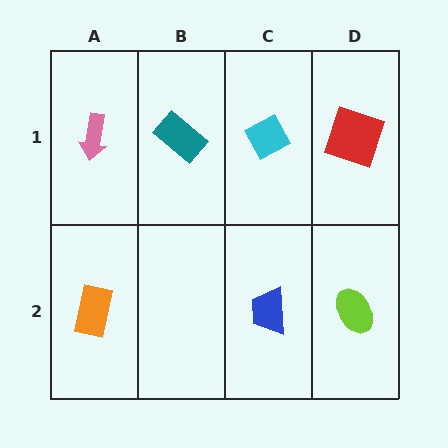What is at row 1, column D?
A red square.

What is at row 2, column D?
A lime ellipse.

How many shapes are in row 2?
3 shapes.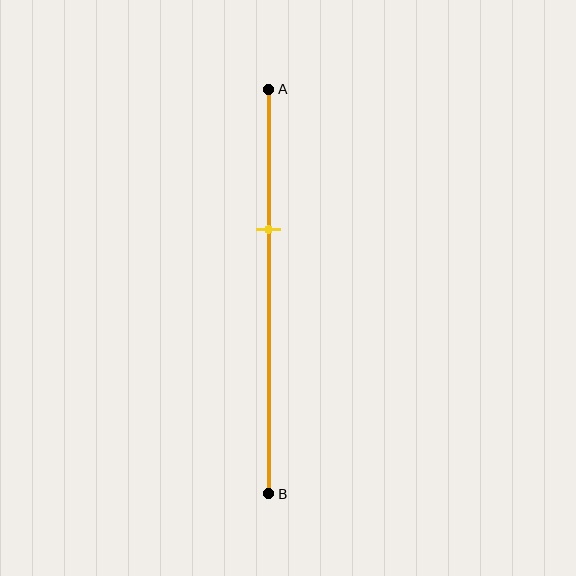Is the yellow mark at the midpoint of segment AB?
No, the mark is at about 35% from A, not at the 50% midpoint.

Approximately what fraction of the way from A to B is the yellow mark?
The yellow mark is approximately 35% of the way from A to B.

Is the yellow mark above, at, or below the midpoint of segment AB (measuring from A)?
The yellow mark is above the midpoint of segment AB.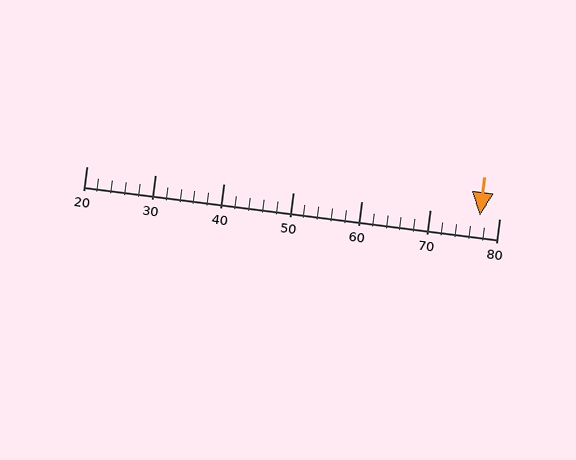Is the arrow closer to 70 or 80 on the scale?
The arrow is closer to 80.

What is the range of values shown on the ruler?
The ruler shows values from 20 to 80.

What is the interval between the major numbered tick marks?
The major tick marks are spaced 10 units apart.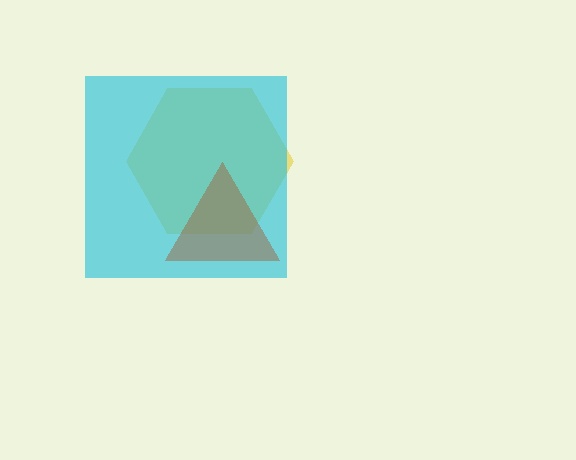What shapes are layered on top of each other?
The layered shapes are: a yellow hexagon, a cyan square, a brown triangle.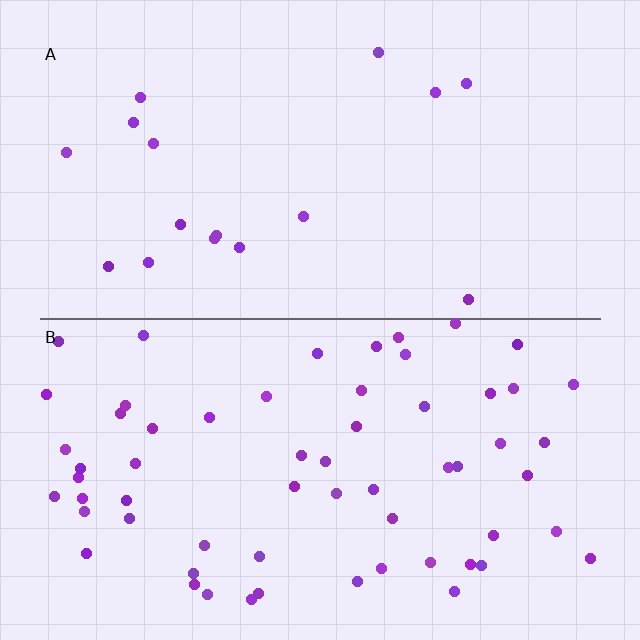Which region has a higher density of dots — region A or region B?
B (the bottom).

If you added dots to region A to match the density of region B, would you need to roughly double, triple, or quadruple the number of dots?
Approximately quadruple.